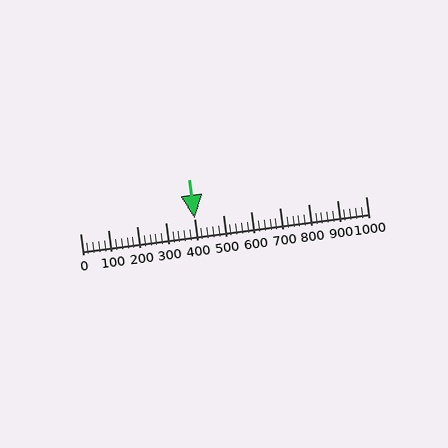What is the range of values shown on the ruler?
The ruler shows values from 0 to 1000.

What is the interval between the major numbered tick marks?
The major tick marks are spaced 100 units apart.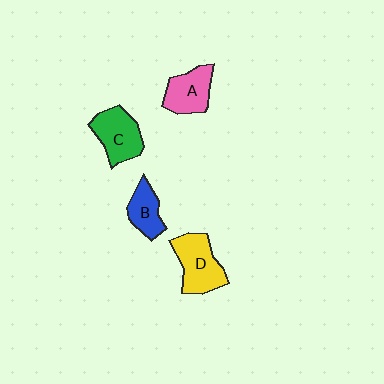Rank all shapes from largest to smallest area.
From largest to smallest: D (yellow), C (green), A (pink), B (blue).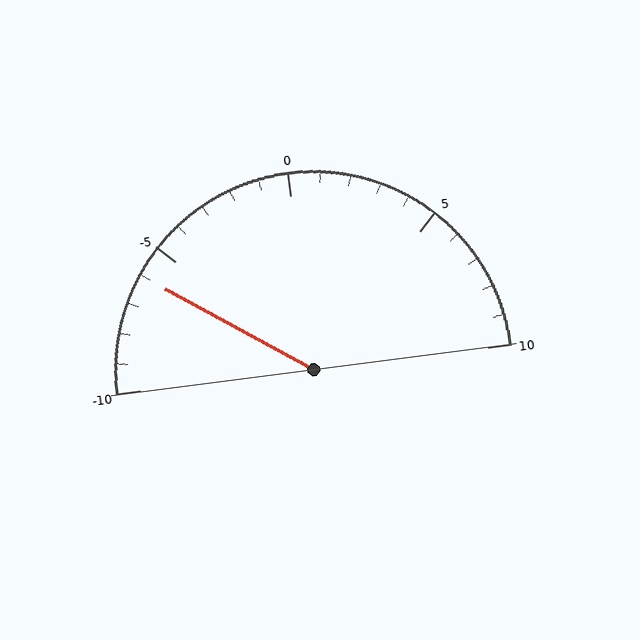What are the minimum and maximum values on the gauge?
The gauge ranges from -10 to 10.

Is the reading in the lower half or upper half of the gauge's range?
The reading is in the lower half of the range (-10 to 10).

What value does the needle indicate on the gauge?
The needle indicates approximately -6.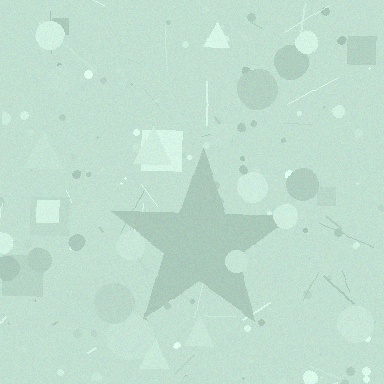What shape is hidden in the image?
A star is hidden in the image.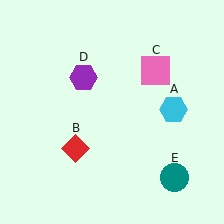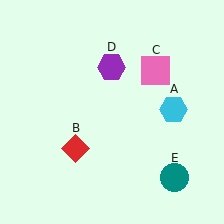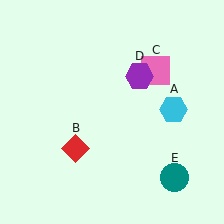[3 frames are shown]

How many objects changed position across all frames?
1 object changed position: purple hexagon (object D).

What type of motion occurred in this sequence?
The purple hexagon (object D) rotated clockwise around the center of the scene.